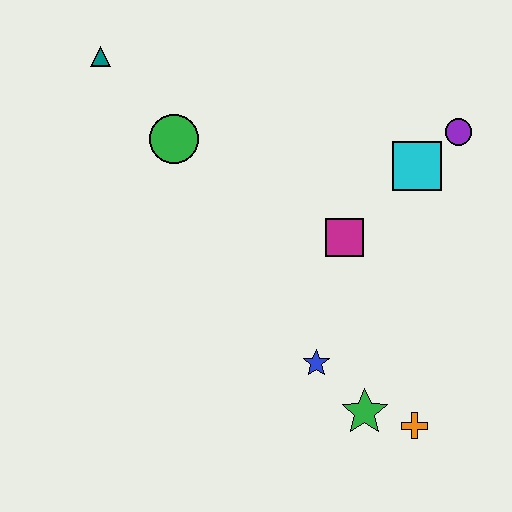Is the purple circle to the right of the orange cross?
Yes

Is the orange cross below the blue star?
Yes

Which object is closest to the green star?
The orange cross is closest to the green star.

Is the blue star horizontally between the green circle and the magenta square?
Yes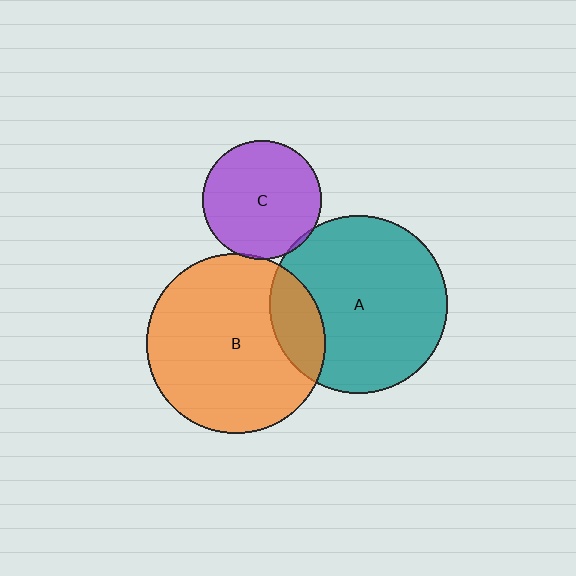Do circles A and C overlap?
Yes.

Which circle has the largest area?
Circle B (orange).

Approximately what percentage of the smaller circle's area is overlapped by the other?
Approximately 5%.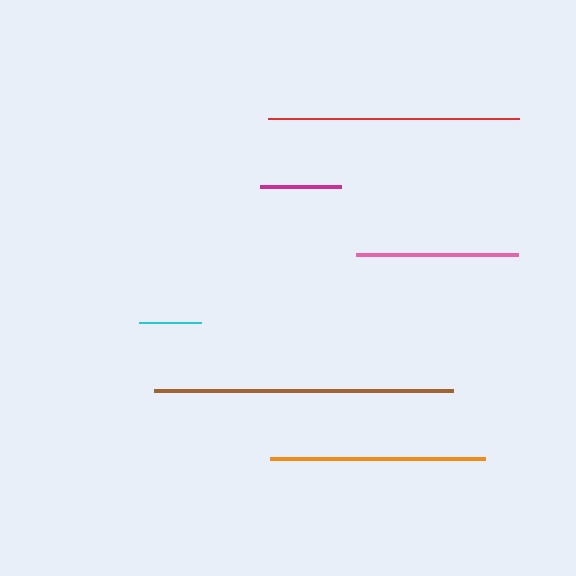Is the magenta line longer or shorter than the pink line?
The pink line is longer than the magenta line.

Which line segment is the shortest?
The cyan line is the shortest at approximately 62 pixels.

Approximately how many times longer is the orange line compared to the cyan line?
The orange line is approximately 3.5 times the length of the cyan line.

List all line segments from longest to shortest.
From longest to shortest: brown, red, orange, pink, magenta, cyan.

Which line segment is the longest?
The brown line is the longest at approximately 298 pixels.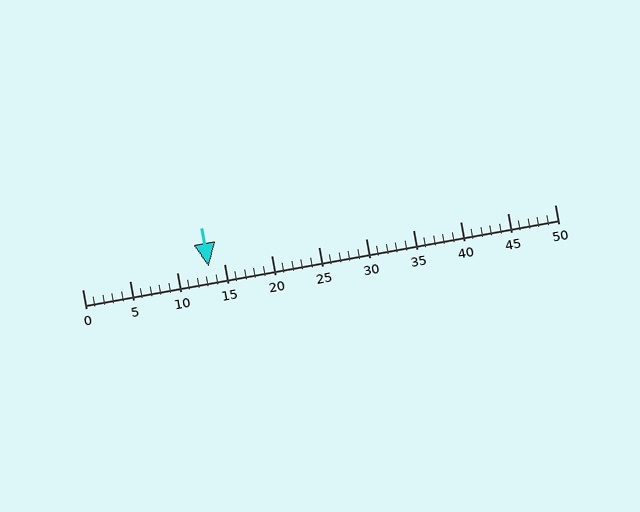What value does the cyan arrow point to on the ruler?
The cyan arrow points to approximately 13.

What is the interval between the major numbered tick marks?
The major tick marks are spaced 5 units apart.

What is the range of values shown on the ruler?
The ruler shows values from 0 to 50.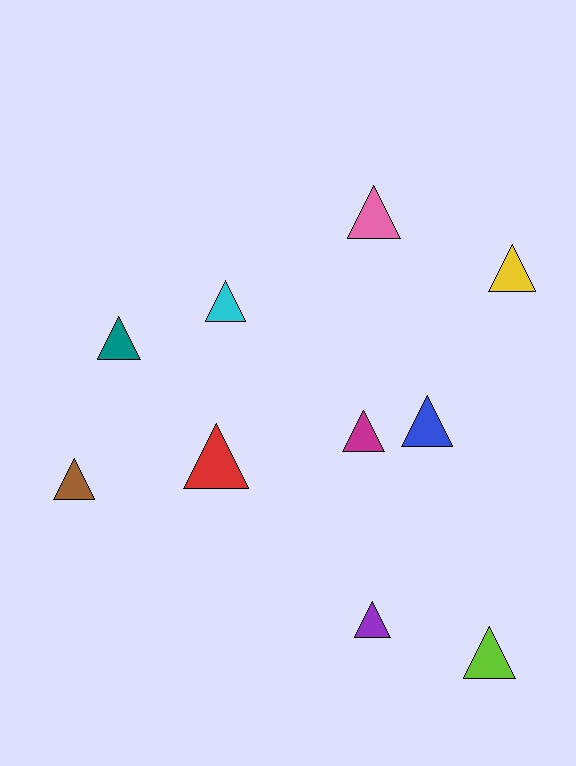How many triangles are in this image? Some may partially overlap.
There are 10 triangles.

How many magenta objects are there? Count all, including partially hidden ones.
There is 1 magenta object.